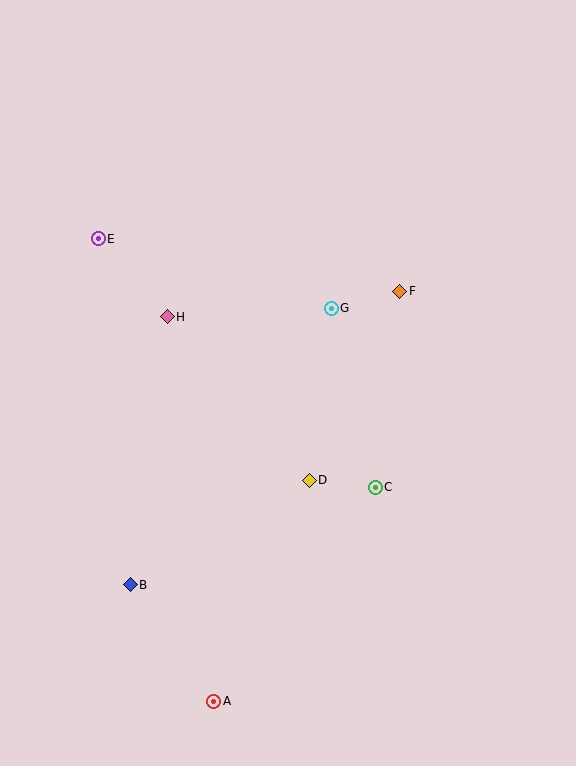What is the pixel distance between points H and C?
The distance between H and C is 269 pixels.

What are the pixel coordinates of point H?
Point H is at (167, 317).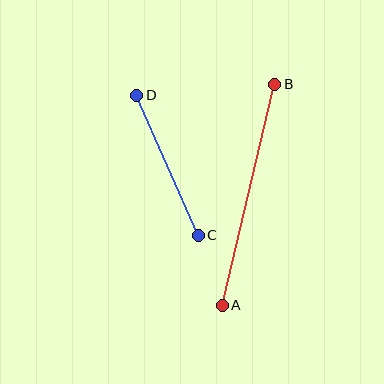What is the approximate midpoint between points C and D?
The midpoint is at approximately (168, 165) pixels.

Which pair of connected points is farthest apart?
Points A and B are farthest apart.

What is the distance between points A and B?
The distance is approximately 227 pixels.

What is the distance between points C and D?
The distance is approximately 153 pixels.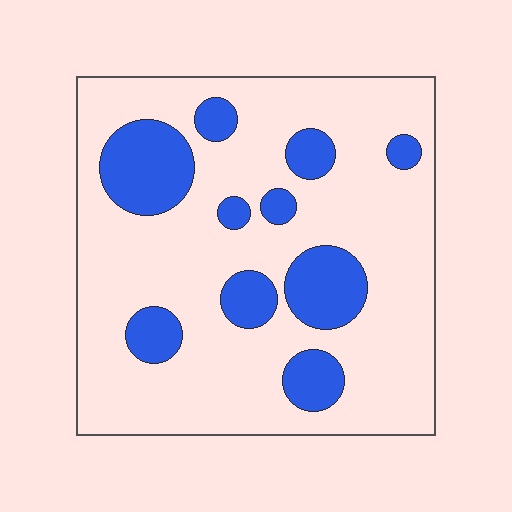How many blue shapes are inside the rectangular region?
10.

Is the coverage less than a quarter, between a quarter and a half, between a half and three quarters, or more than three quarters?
Less than a quarter.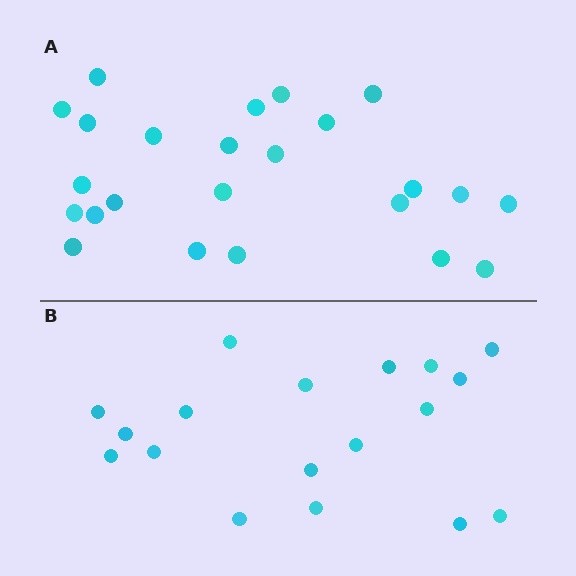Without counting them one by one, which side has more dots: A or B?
Region A (the top region) has more dots.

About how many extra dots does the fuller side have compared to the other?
Region A has about 6 more dots than region B.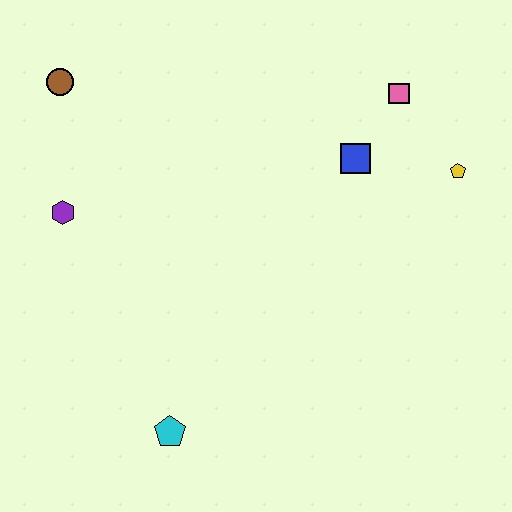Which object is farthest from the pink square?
The cyan pentagon is farthest from the pink square.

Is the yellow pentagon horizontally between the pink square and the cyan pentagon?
No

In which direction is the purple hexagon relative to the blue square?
The purple hexagon is to the left of the blue square.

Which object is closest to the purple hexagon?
The brown circle is closest to the purple hexagon.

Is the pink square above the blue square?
Yes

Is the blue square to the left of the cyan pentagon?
No